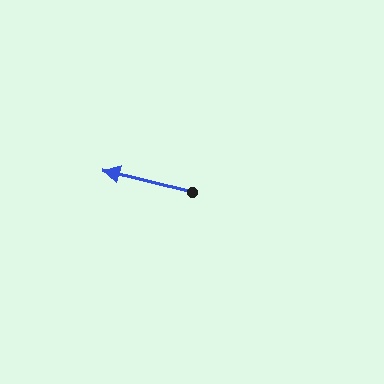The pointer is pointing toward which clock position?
Roughly 9 o'clock.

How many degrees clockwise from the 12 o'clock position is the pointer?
Approximately 284 degrees.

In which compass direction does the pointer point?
West.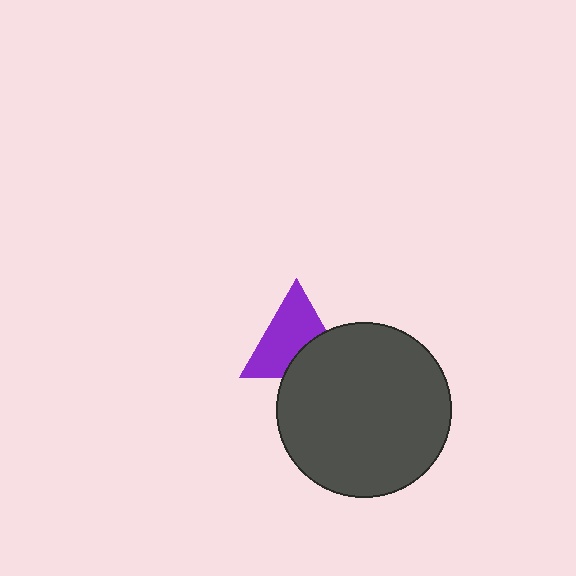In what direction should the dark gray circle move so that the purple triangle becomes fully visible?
The dark gray circle should move down. That is the shortest direction to clear the overlap and leave the purple triangle fully visible.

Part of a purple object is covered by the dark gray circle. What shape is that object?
It is a triangle.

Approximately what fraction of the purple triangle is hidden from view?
Roughly 34% of the purple triangle is hidden behind the dark gray circle.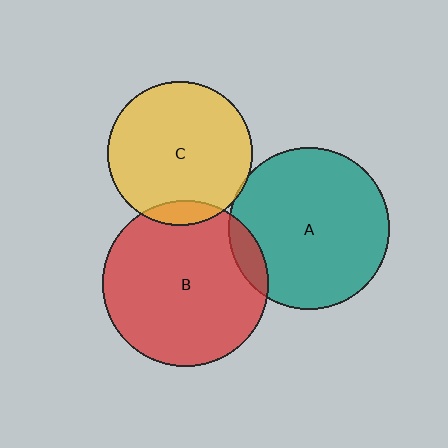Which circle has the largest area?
Circle B (red).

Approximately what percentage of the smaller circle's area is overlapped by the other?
Approximately 5%.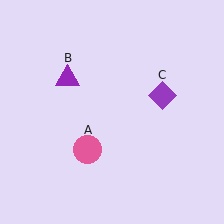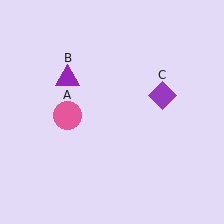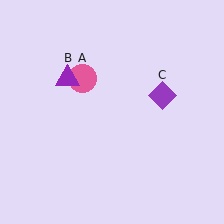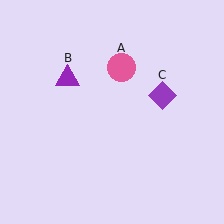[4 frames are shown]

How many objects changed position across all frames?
1 object changed position: pink circle (object A).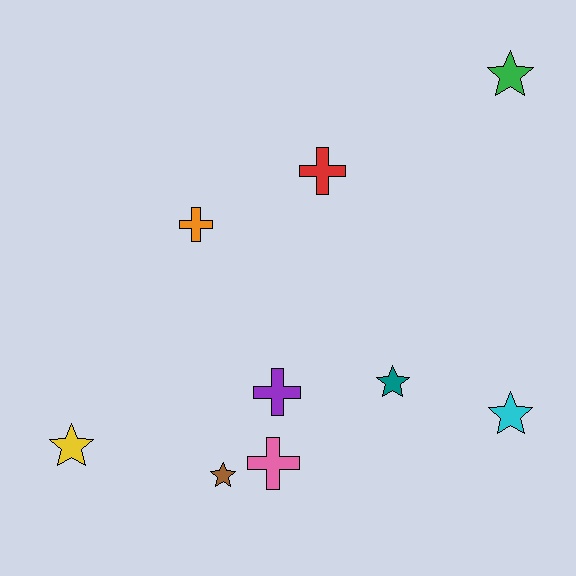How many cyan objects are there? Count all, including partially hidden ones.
There is 1 cyan object.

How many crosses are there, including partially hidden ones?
There are 4 crosses.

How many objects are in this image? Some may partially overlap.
There are 9 objects.